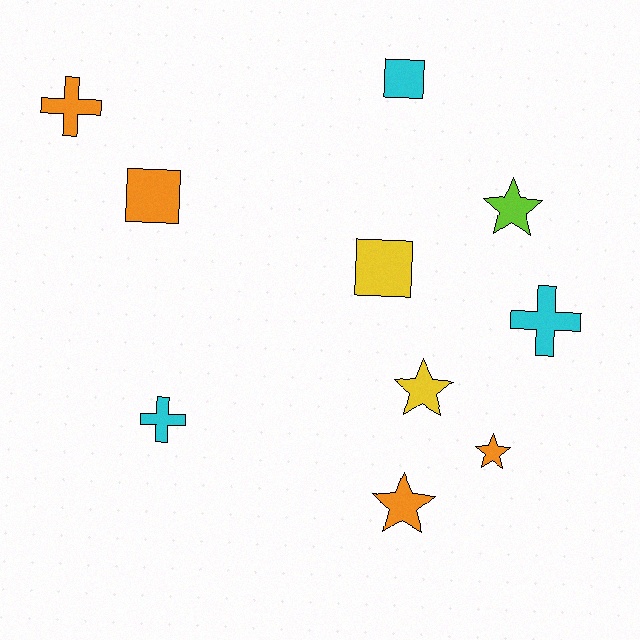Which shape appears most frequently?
Star, with 4 objects.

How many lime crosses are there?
There are no lime crosses.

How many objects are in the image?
There are 10 objects.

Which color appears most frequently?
Orange, with 4 objects.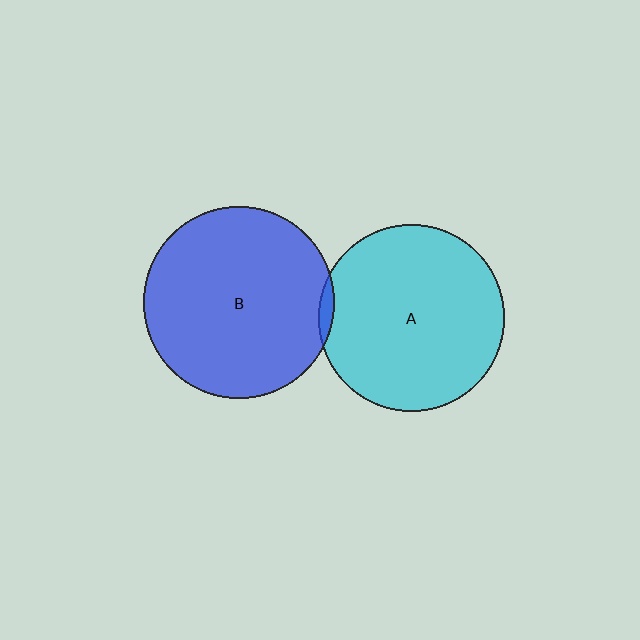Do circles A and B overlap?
Yes.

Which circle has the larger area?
Circle B (blue).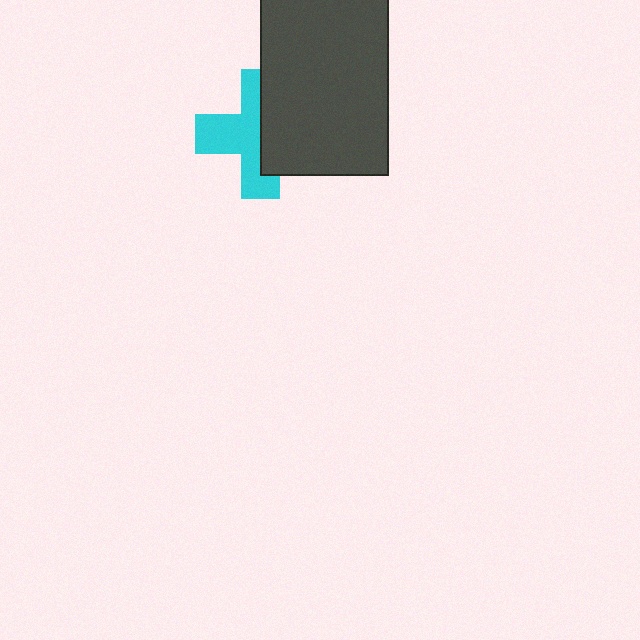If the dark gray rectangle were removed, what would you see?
You would see the complete cyan cross.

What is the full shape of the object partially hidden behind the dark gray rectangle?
The partially hidden object is a cyan cross.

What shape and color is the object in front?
The object in front is a dark gray rectangle.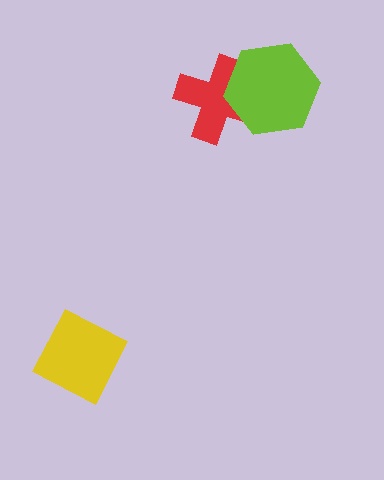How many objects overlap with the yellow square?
0 objects overlap with the yellow square.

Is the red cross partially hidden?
Yes, it is partially covered by another shape.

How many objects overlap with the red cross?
1 object overlaps with the red cross.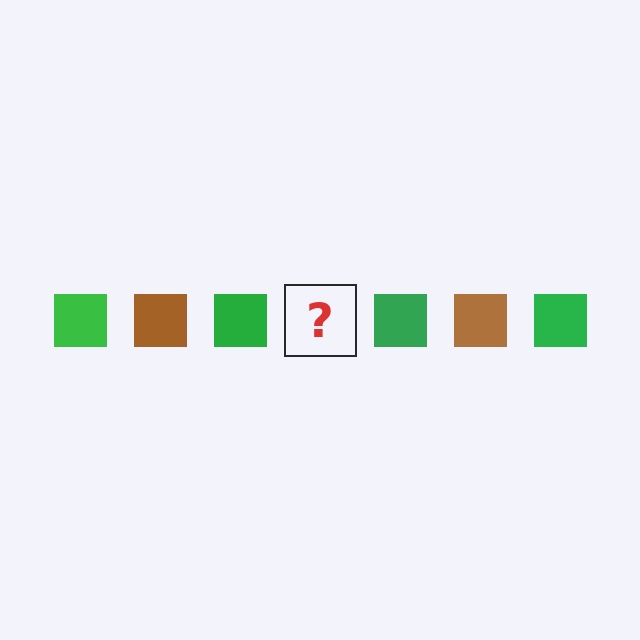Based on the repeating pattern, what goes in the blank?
The blank should be a brown square.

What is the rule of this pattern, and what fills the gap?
The rule is that the pattern cycles through green, brown squares. The gap should be filled with a brown square.